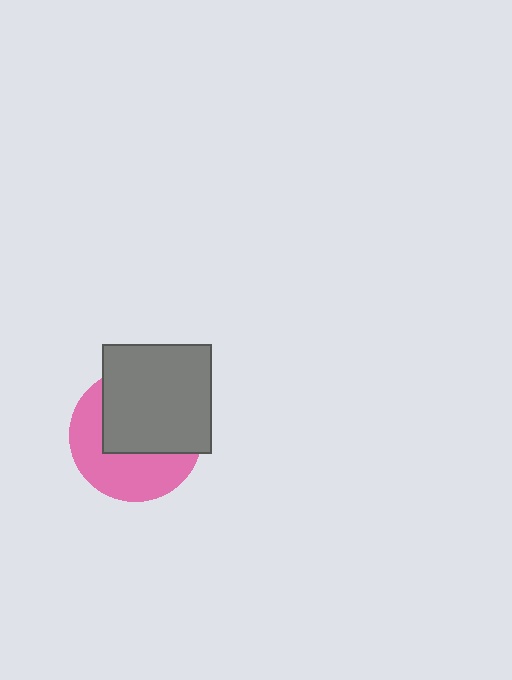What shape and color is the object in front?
The object in front is a gray square.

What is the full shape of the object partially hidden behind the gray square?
The partially hidden object is a pink circle.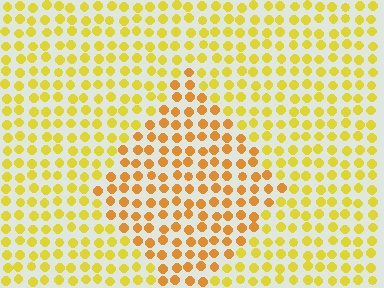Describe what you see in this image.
The image is filled with small yellow elements in a uniform arrangement. A diamond-shaped region is visible where the elements are tinted to a slightly different hue, forming a subtle color boundary.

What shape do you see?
I see a diamond.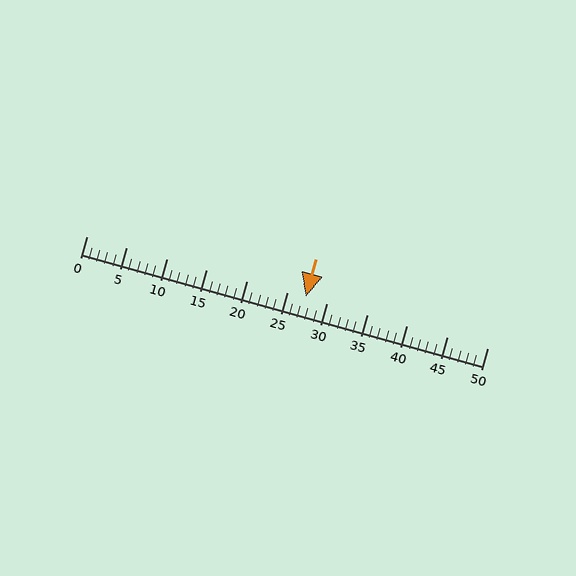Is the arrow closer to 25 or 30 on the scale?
The arrow is closer to 25.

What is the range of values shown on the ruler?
The ruler shows values from 0 to 50.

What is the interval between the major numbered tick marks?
The major tick marks are spaced 5 units apart.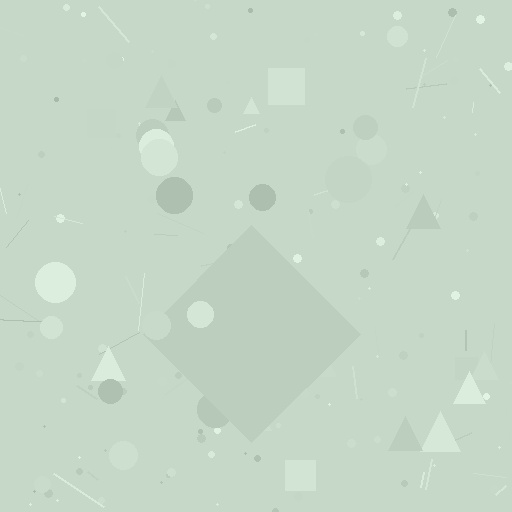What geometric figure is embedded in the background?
A diamond is embedded in the background.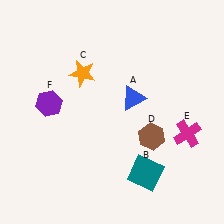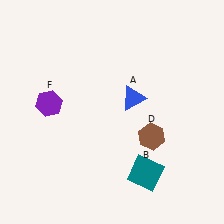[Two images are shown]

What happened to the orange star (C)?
The orange star (C) was removed in Image 2. It was in the top-left area of Image 1.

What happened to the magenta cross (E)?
The magenta cross (E) was removed in Image 2. It was in the bottom-right area of Image 1.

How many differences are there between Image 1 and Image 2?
There are 2 differences between the two images.